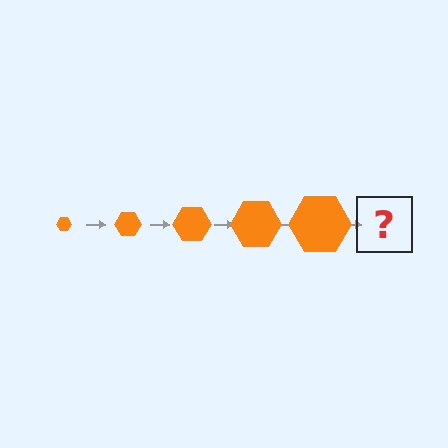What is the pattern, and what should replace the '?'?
The pattern is that the hexagon gets progressively larger each step. The '?' should be an orange hexagon, larger than the previous one.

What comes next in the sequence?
The next element should be an orange hexagon, larger than the previous one.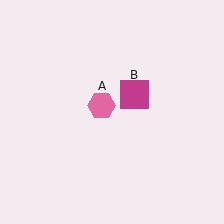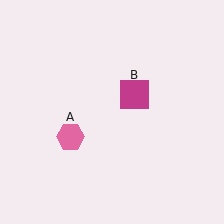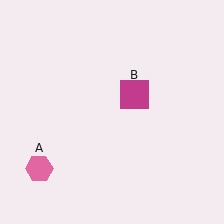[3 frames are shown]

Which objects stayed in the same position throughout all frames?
Magenta square (object B) remained stationary.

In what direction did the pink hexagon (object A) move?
The pink hexagon (object A) moved down and to the left.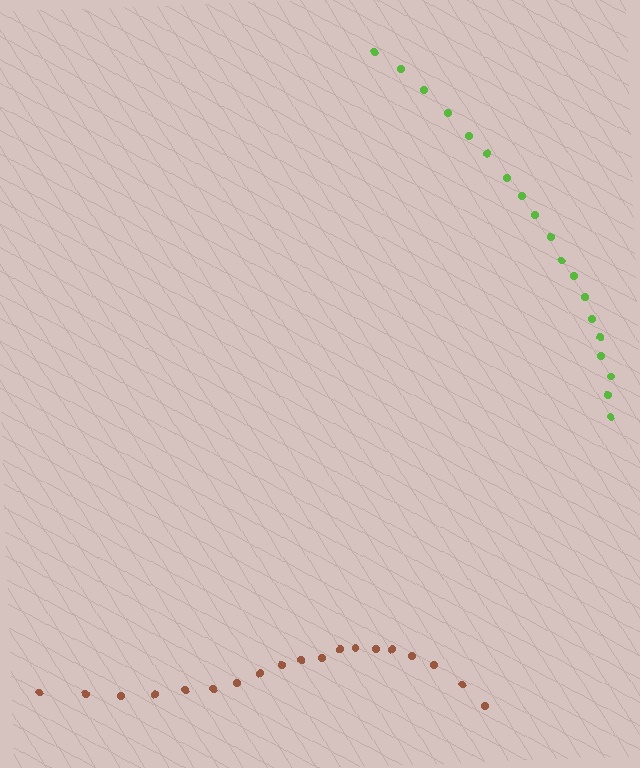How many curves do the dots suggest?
There are 2 distinct paths.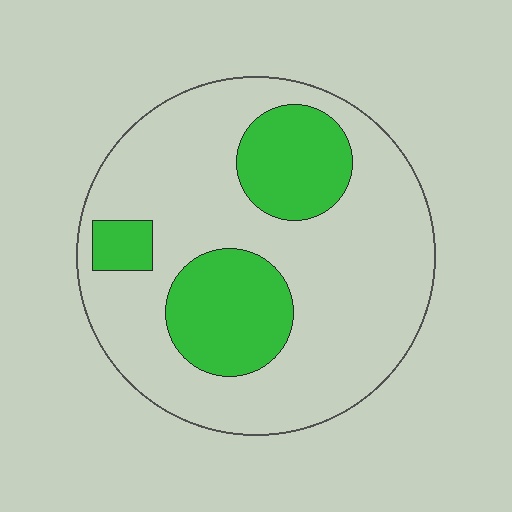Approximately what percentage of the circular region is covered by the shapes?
Approximately 25%.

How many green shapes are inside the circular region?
3.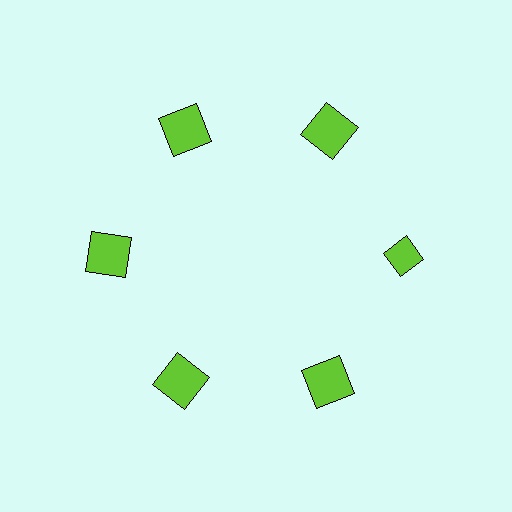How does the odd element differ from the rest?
It has a different shape: diamond instead of square.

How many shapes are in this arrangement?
There are 6 shapes arranged in a ring pattern.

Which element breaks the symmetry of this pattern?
The lime diamond at roughly the 3 o'clock position breaks the symmetry. All other shapes are lime squares.